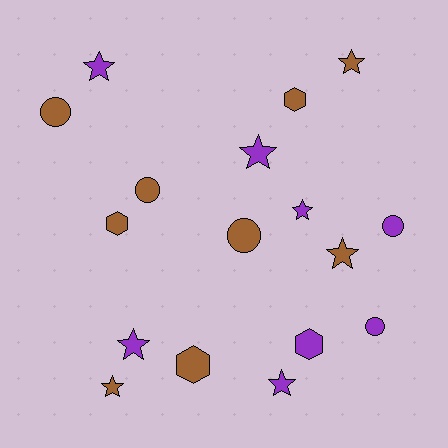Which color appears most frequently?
Brown, with 9 objects.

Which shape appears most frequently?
Star, with 8 objects.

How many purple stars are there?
There are 5 purple stars.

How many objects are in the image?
There are 17 objects.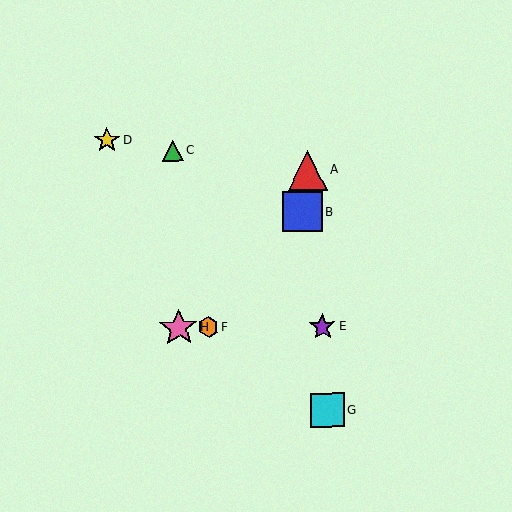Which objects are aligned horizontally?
Objects E, F, H are aligned horizontally.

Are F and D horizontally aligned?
No, F is at y≈327 and D is at y≈140.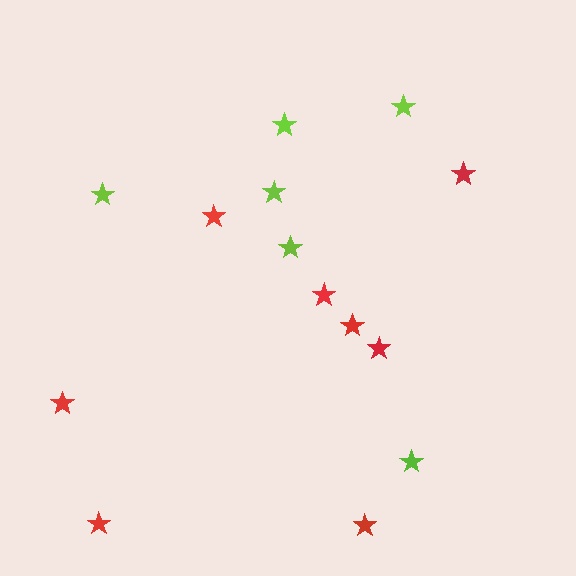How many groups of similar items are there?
There are 2 groups: one group of red stars (8) and one group of lime stars (6).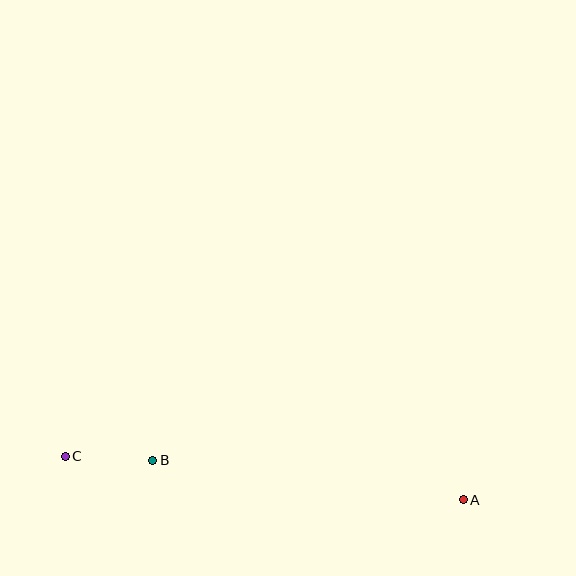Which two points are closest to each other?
Points B and C are closest to each other.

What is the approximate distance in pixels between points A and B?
The distance between A and B is approximately 313 pixels.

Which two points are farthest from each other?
Points A and C are farthest from each other.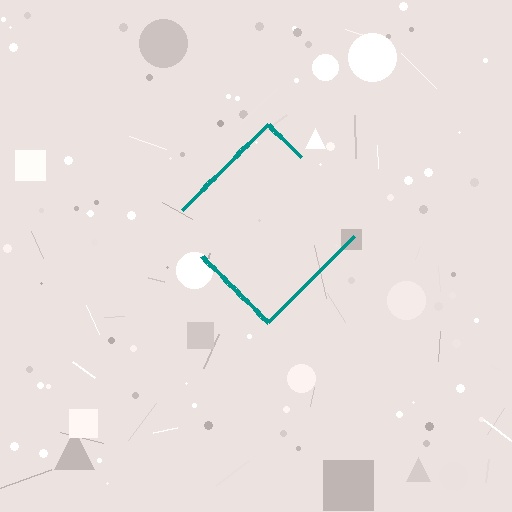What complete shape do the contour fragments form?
The contour fragments form a diamond.